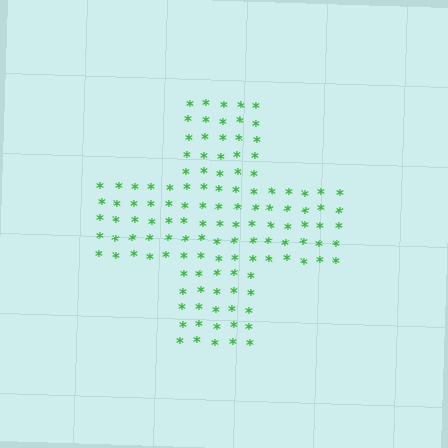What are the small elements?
The small elements are asterisks.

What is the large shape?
The large shape is a cross.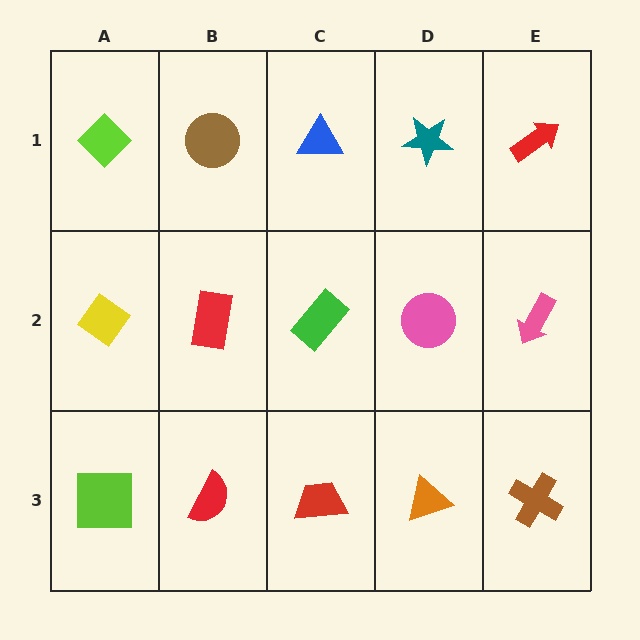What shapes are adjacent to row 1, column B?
A red rectangle (row 2, column B), a lime diamond (row 1, column A), a blue triangle (row 1, column C).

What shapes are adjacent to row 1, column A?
A yellow diamond (row 2, column A), a brown circle (row 1, column B).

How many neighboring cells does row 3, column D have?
3.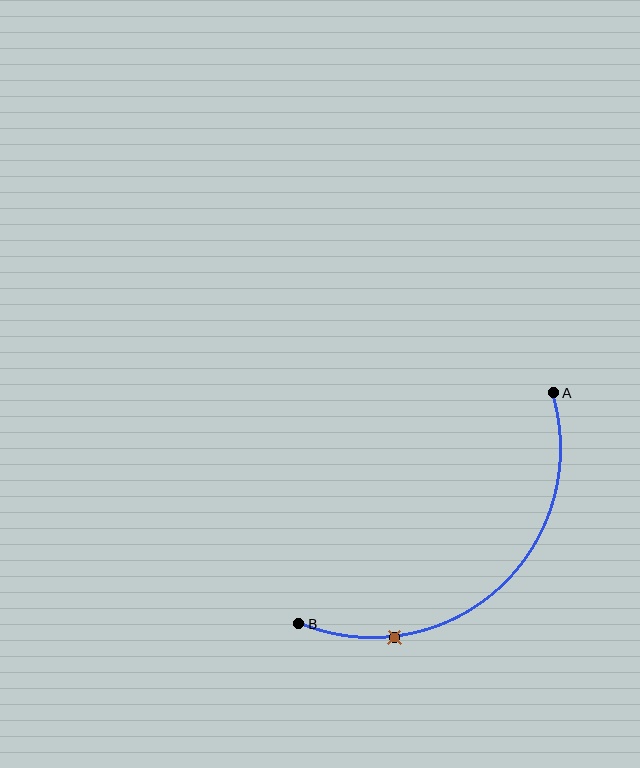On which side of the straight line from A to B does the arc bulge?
The arc bulges below and to the right of the straight line connecting A and B.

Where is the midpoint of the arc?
The arc midpoint is the point on the curve farthest from the straight line joining A and B. It sits below and to the right of that line.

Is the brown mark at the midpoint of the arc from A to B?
No. The brown mark lies on the arc but is closer to endpoint B. The arc midpoint would be at the point on the curve equidistant along the arc from both A and B.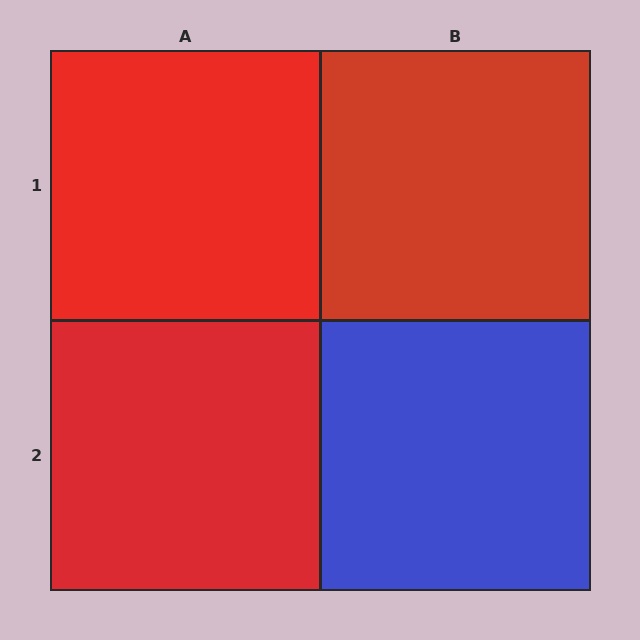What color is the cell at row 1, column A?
Red.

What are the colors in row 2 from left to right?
Red, blue.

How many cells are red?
3 cells are red.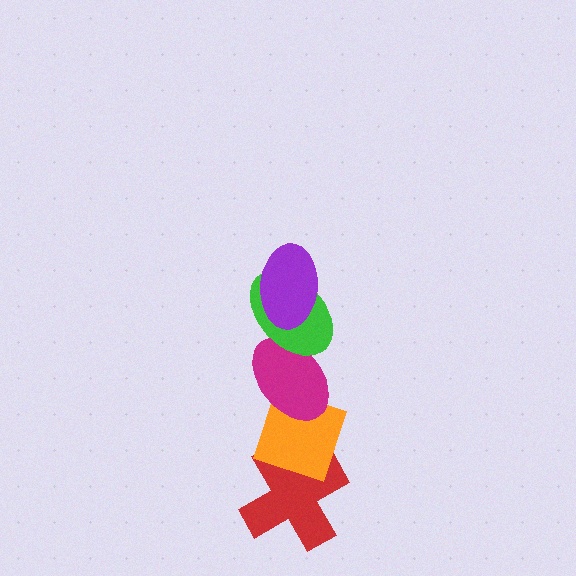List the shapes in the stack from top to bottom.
From top to bottom: the purple ellipse, the green ellipse, the magenta ellipse, the orange diamond, the red cross.